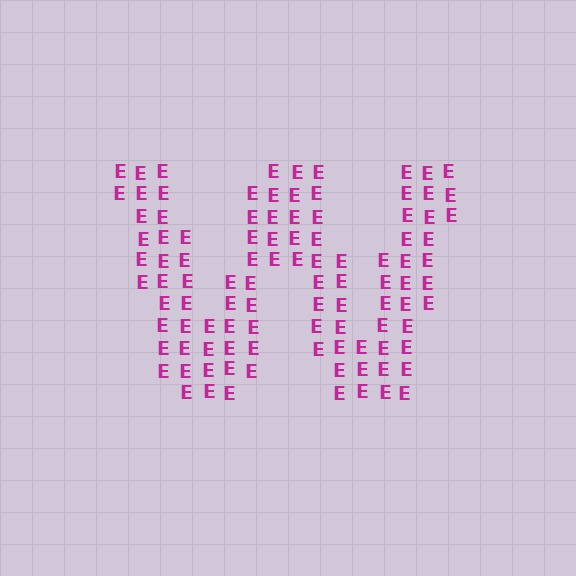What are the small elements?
The small elements are letter E's.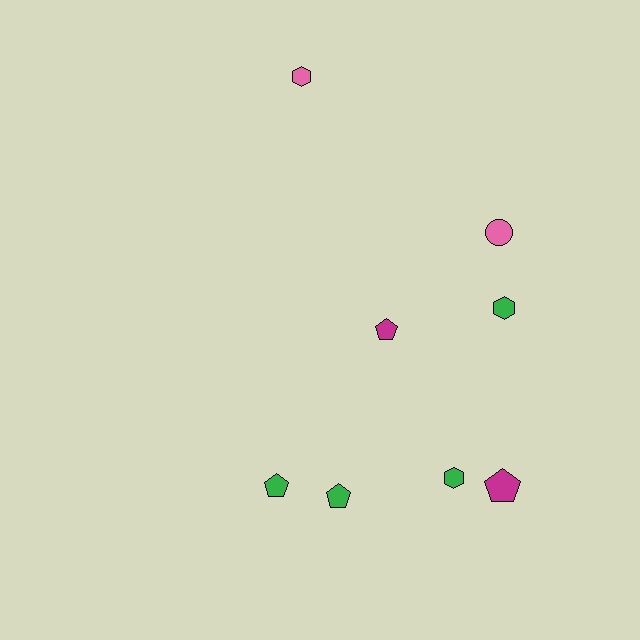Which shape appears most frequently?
Pentagon, with 4 objects.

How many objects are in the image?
There are 8 objects.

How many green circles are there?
There are no green circles.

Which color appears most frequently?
Green, with 4 objects.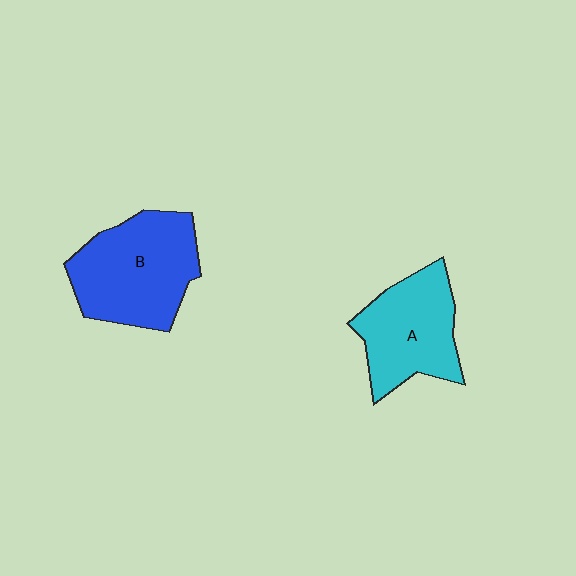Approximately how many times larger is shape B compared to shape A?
Approximately 1.2 times.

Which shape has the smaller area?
Shape A (cyan).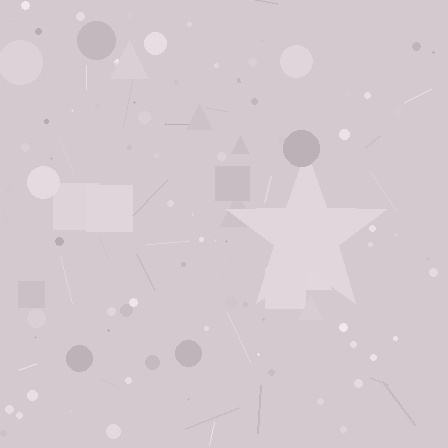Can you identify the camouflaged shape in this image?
The camouflaged shape is a star.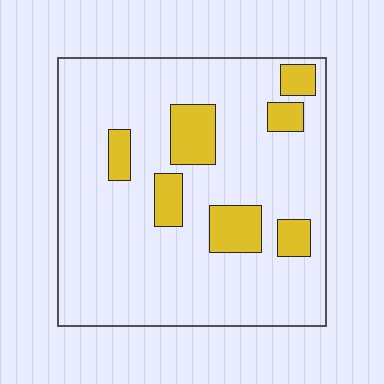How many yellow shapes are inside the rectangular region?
7.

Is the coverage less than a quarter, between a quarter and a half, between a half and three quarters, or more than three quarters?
Less than a quarter.